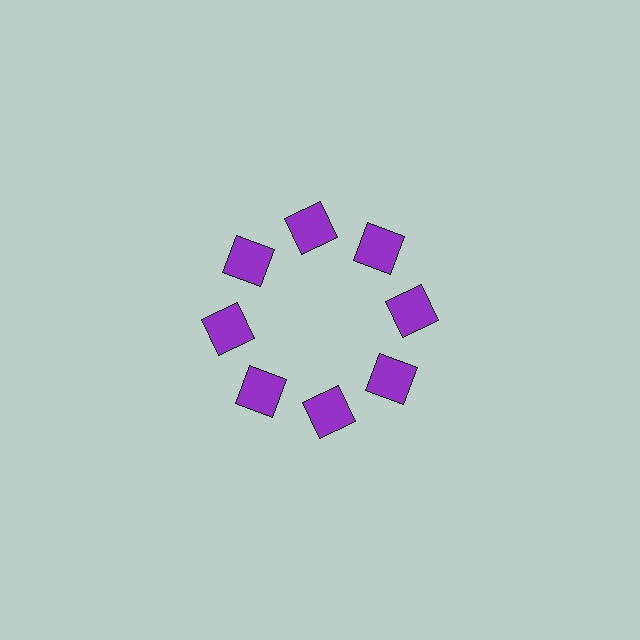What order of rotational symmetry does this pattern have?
This pattern has 8-fold rotational symmetry.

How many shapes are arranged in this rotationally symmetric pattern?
There are 8 shapes, arranged in 8 groups of 1.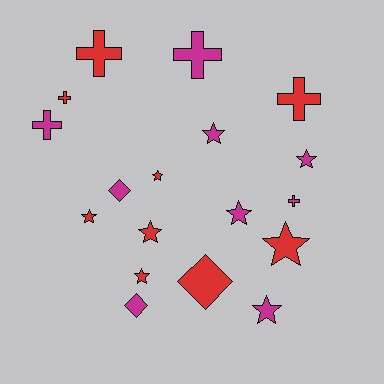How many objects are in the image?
There are 18 objects.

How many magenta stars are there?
There are 4 magenta stars.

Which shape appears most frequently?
Star, with 9 objects.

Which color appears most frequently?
Red, with 9 objects.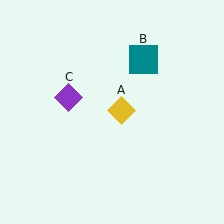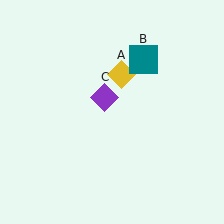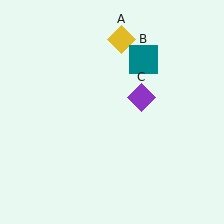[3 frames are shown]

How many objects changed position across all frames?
2 objects changed position: yellow diamond (object A), purple diamond (object C).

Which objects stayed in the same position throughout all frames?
Teal square (object B) remained stationary.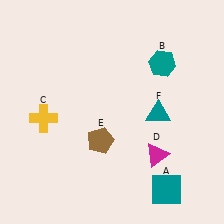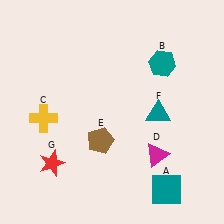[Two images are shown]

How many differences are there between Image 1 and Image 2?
There is 1 difference between the two images.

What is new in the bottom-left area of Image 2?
A red star (G) was added in the bottom-left area of Image 2.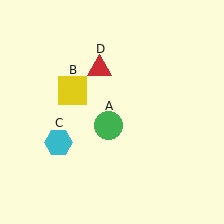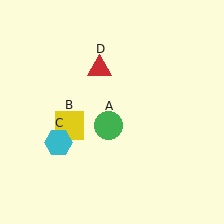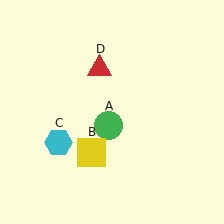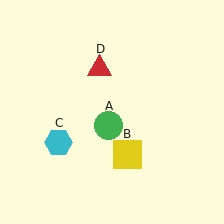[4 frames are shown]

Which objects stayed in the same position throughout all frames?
Green circle (object A) and cyan hexagon (object C) and red triangle (object D) remained stationary.